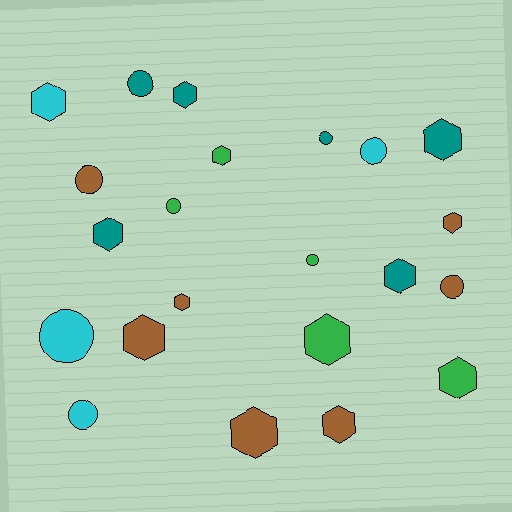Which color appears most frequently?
Brown, with 7 objects.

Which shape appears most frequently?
Hexagon, with 13 objects.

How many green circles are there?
There are 2 green circles.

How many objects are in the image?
There are 22 objects.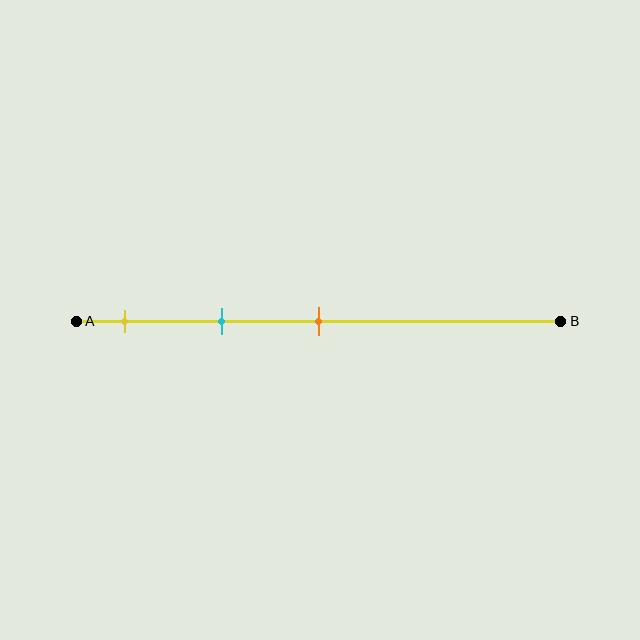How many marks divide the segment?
There are 3 marks dividing the segment.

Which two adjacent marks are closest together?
The yellow and cyan marks are the closest adjacent pair.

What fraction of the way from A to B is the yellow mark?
The yellow mark is approximately 10% (0.1) of the way from A to B.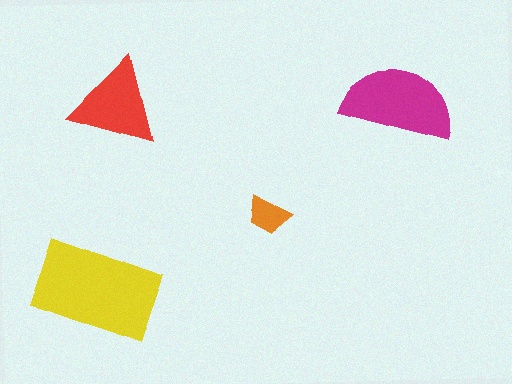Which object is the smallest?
The orange trapezoid.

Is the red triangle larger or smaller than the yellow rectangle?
Smaller.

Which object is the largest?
The yellow rectangle.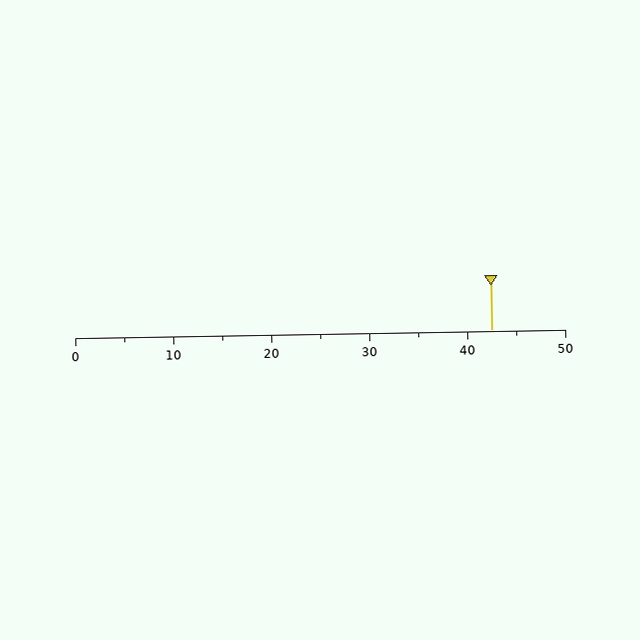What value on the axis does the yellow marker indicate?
The marker indicates approximately 42.5.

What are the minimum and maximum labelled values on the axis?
The axis runs from 0 to 50.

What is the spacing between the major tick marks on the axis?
The major ticks are spaced 10 apart.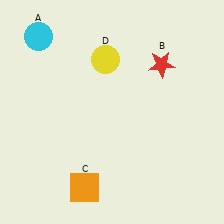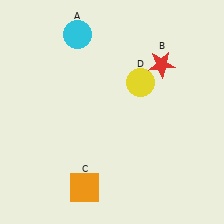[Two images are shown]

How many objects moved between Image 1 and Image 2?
2 objects moved between the two images.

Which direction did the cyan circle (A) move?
The cyan circle (A) moved right.